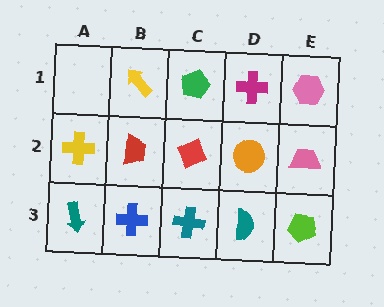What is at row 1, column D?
A magenta cross.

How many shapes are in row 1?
4 shapes.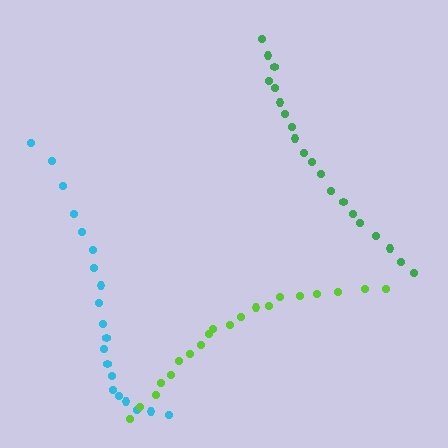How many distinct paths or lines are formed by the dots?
There are 3 distinct paths.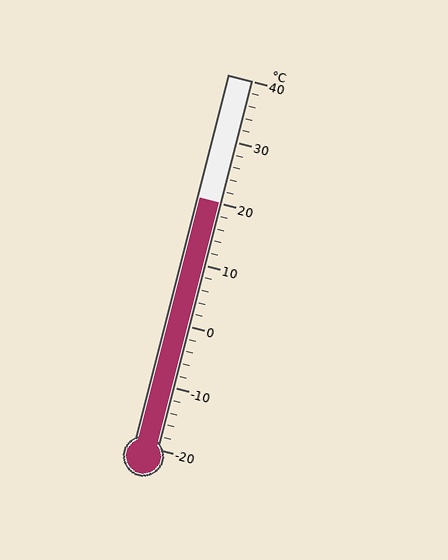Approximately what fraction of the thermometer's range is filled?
The thermometer is filled to approximately 65% of its range.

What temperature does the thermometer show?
The thermometer shows approximately 20°C.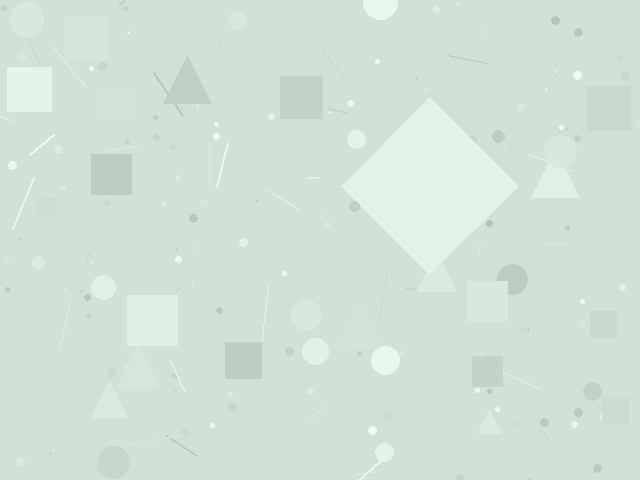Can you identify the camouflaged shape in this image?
The camouflaged shape is a diamond.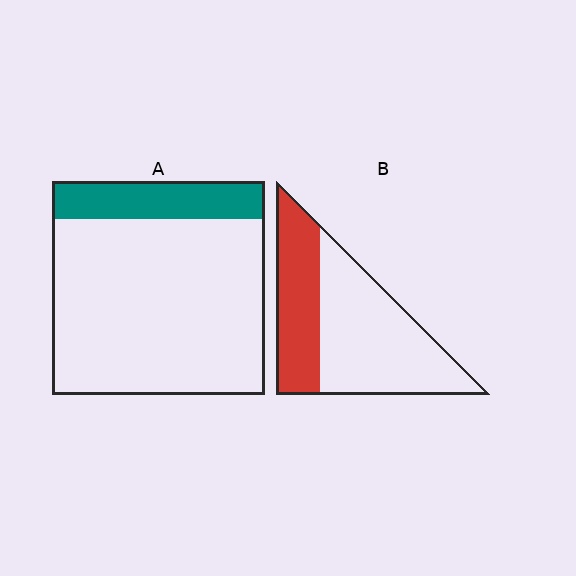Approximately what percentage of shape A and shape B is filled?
A is approximately 20% and B is approximately 35%.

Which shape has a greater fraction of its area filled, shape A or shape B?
Shape B.